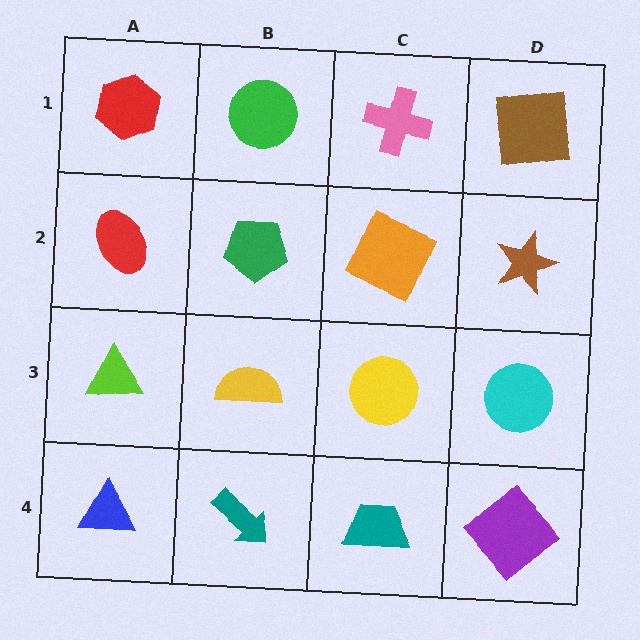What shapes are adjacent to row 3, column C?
An orange square (row 2, column C), a teal trapezoid (row 4, column C), a yellow semicircle (row 3, column B), a cyan circle (row 3, column D).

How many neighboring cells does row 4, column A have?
2.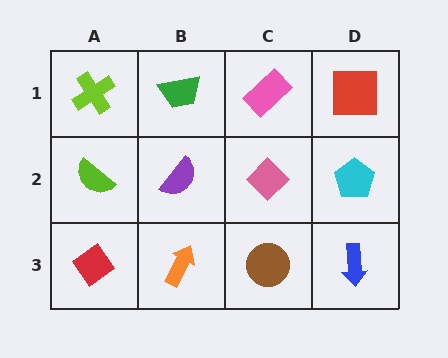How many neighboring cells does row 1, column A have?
2.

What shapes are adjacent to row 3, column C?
A pink diamond (row 2, column C), an orange arrow (row 3, column B), a blue arrow (row 3, column D).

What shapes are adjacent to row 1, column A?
A lime semicircle (row 2, column A), a green trapezoid (row 1, column B).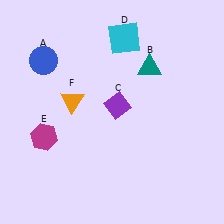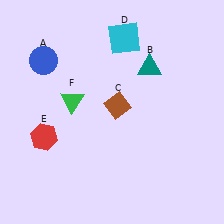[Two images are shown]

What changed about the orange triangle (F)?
In Image 1, F is orange. In Image 2, it changed to green.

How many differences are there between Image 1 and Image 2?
There are 3 differences between the two images.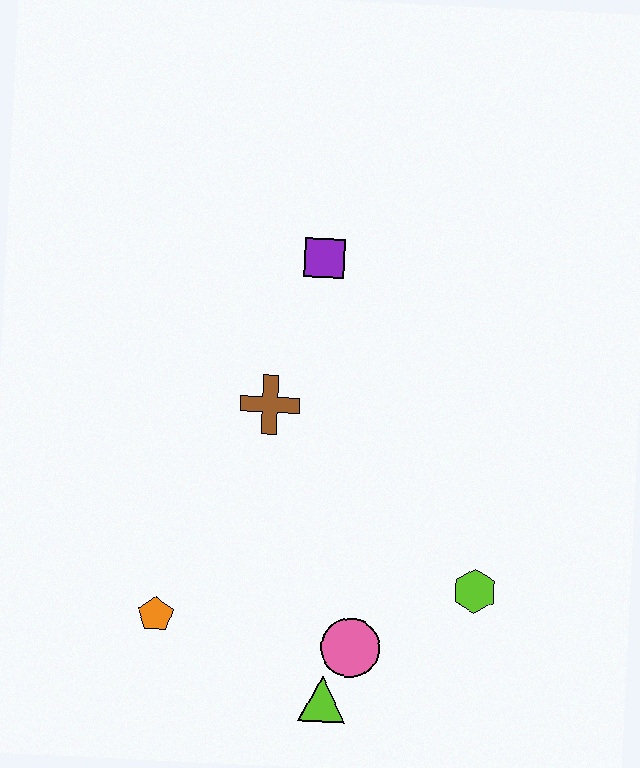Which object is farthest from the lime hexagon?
The purple square is farthest from the lime hexagon.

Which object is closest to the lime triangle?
The pink circle is closest to the lime triangle.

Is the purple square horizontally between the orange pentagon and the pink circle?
Yes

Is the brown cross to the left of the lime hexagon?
Yes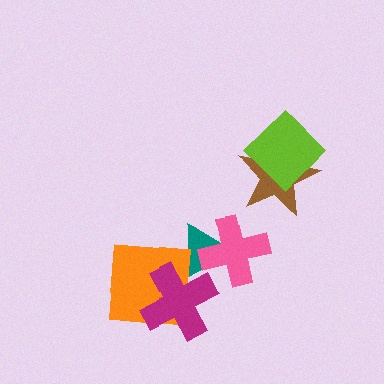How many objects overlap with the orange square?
1 object overlaps with the orange square.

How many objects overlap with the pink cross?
1 object overlaps with the pink cross.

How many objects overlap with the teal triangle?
2 objects overlap with the teal triangle.